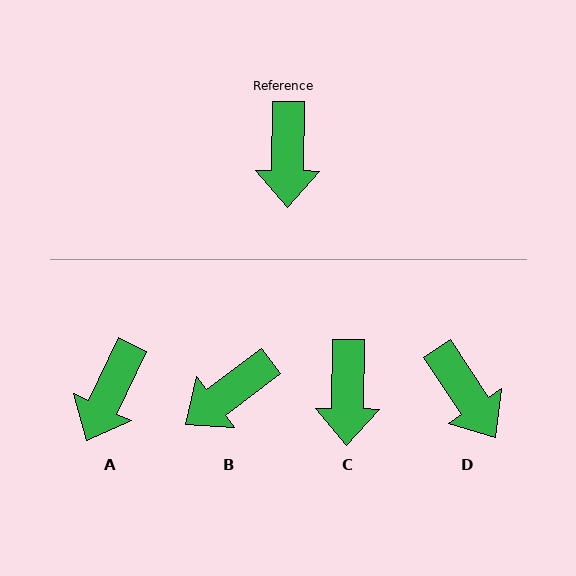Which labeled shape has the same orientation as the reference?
C.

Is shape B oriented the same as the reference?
No, it is off by about 53 degrees.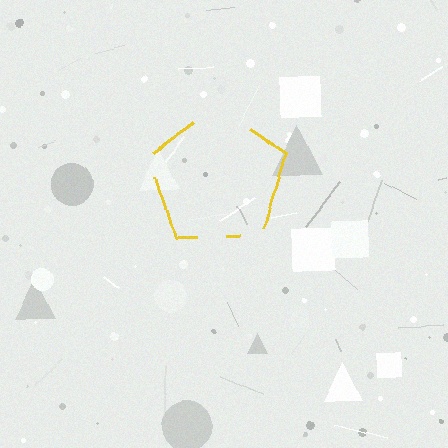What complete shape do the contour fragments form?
The contour fragments form a pentagon.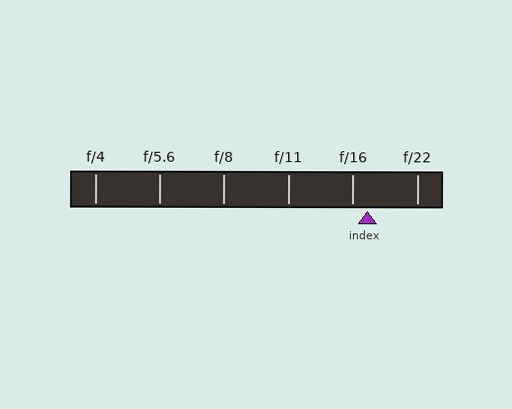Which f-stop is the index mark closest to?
The index mark is closest to f/16.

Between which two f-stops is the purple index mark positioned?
The index mark is between f/16 and f/22.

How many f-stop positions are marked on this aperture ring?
There are 6 f-stop positions marked.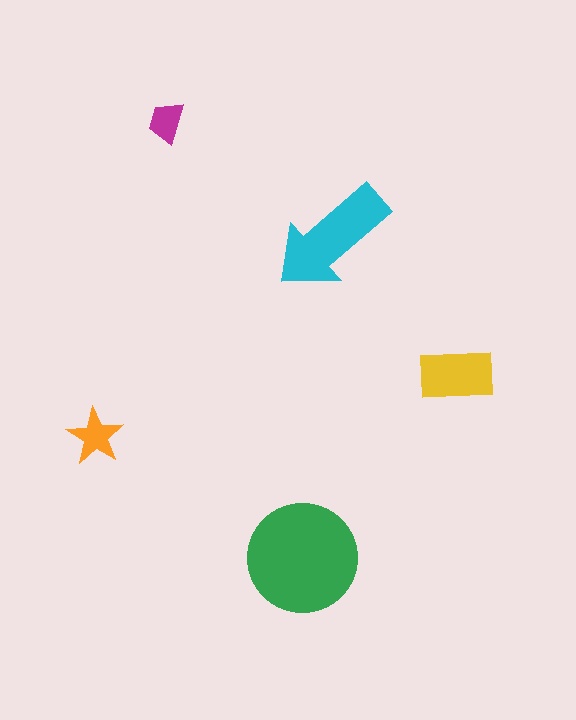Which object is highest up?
The magenta trapezoid is topmost.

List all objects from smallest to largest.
The magenta trapezoid, the orange star, the yellow rectangle, the cyan arrow, the green circle.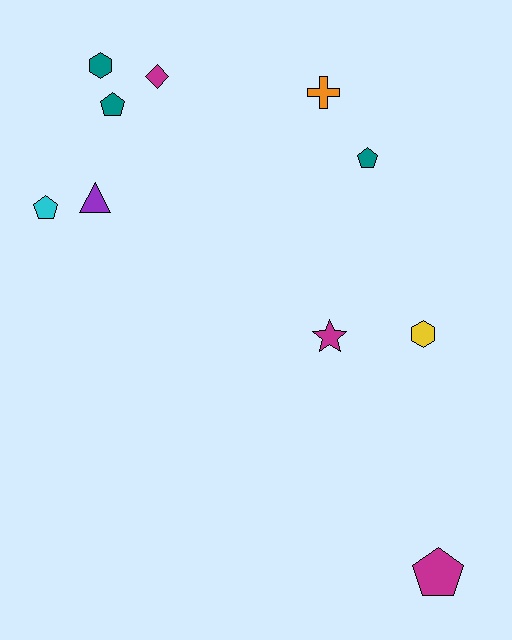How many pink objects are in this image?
There are no pink objects.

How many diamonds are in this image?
There is 1 diamond.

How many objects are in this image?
There are 10 objects.